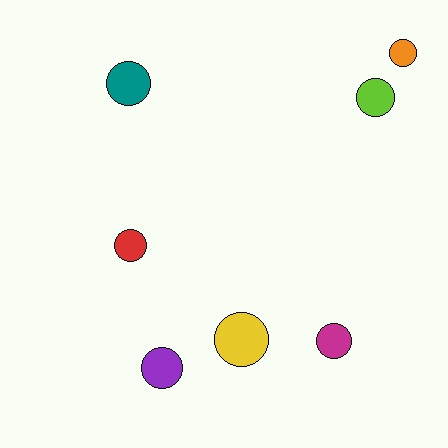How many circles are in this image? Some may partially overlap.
There are 7 circles.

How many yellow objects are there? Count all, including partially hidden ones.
There is 1 yellow object.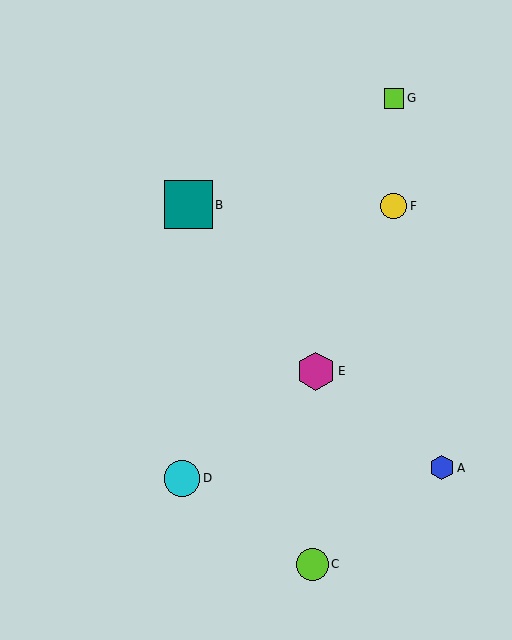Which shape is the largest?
The teal square (labeled B) is the largest.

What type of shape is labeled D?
Shape D is a cyan circle.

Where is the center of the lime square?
The center of the lime square is at (394, 98).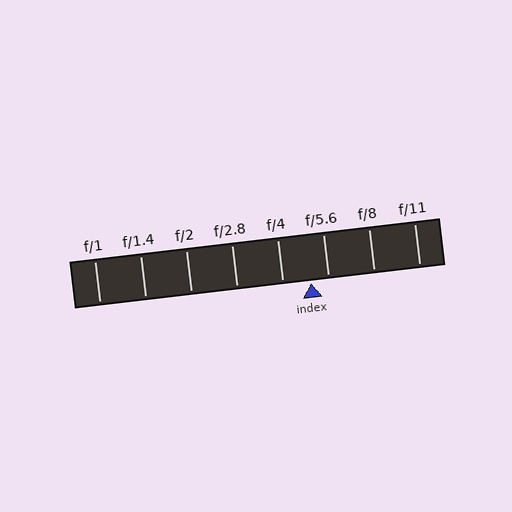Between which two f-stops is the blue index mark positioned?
The index mark is between f/4 and f/5.6.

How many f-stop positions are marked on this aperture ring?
There are 8 f-stop positions marked.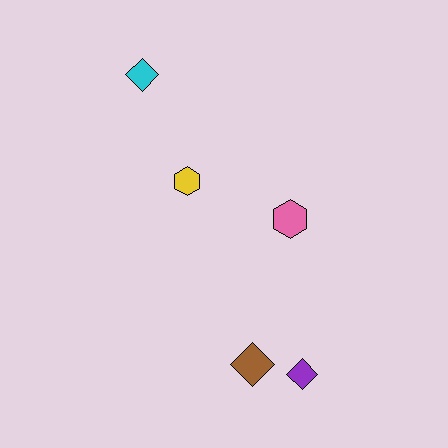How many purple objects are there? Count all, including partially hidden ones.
There is 1 purple object.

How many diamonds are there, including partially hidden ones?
There are 3 diamonds.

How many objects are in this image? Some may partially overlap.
There are 5 objects.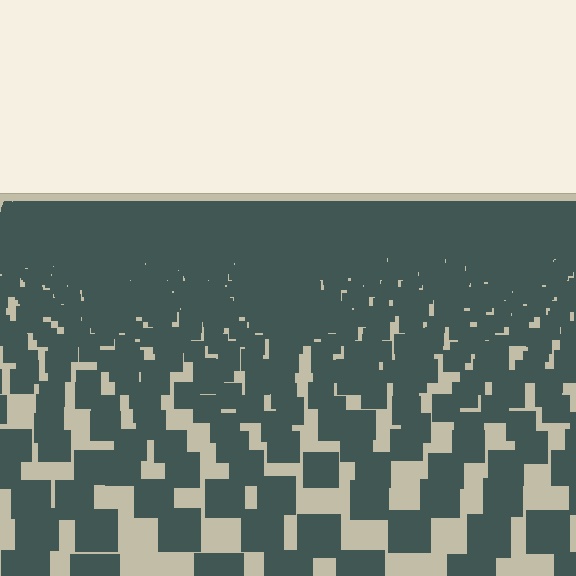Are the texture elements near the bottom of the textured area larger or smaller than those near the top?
Larger. Near the bottom, elements are closer to the viewer and appear at a bigger on-screen size.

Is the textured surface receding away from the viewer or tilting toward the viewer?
The surface is receding away from the viewer. Texture elements get smaller and denser toward the top.